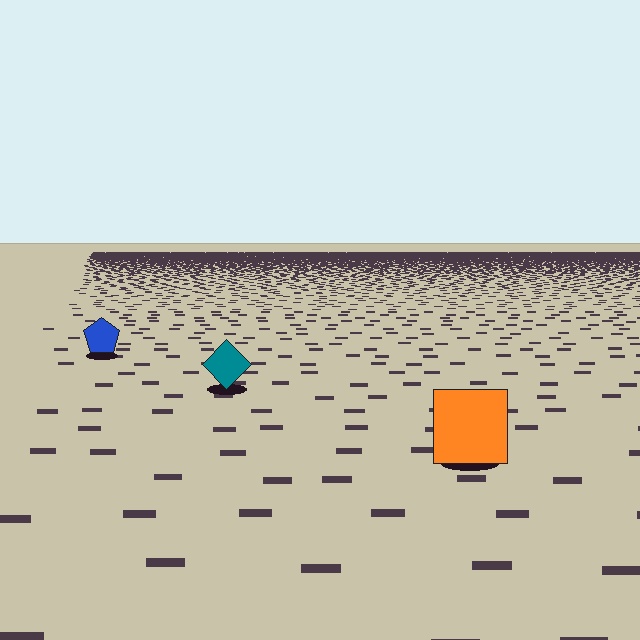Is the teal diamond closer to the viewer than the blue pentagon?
Yes. The teal diamond is closer — you can tell from the texture gradient: the ground texture is coarser near it.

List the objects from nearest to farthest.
From nearest to farthest: the orange square, the teal diamond, the blue pentagon.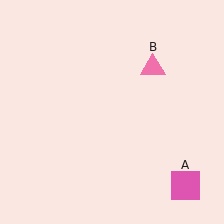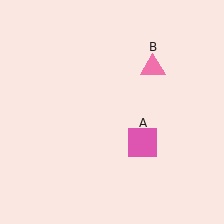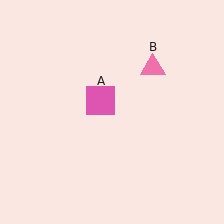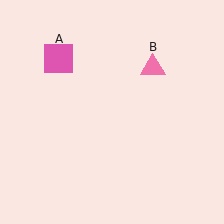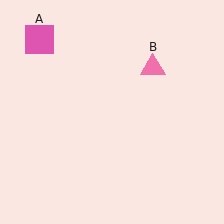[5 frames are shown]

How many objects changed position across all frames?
1 object changed position: pink square (object A).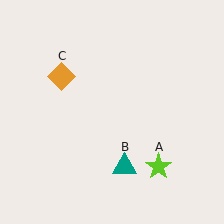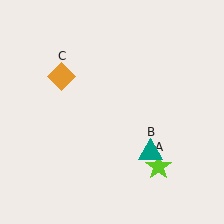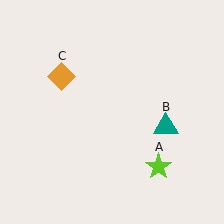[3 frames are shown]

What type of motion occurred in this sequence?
The teal triangle (object B) rotated counterclockwise around the center of the scene.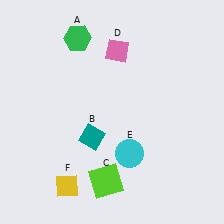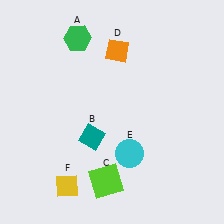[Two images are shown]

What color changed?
The diamond (D) changed from pink in Image 1 to orange in Image 2.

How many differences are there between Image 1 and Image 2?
There is 1 difference between the two images.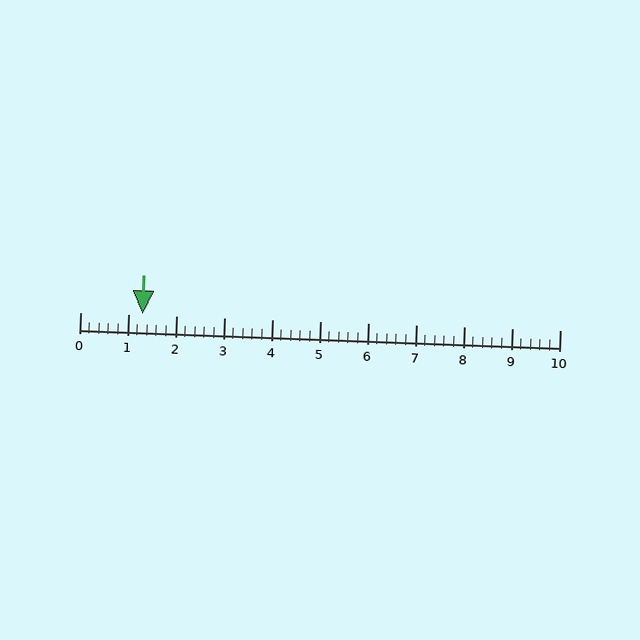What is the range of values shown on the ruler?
The ruler shows values from 0 to 10.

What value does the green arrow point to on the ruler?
The green arrow points to approximately 1.3.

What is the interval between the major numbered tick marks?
The major tick marks are spaced 1 units apart.